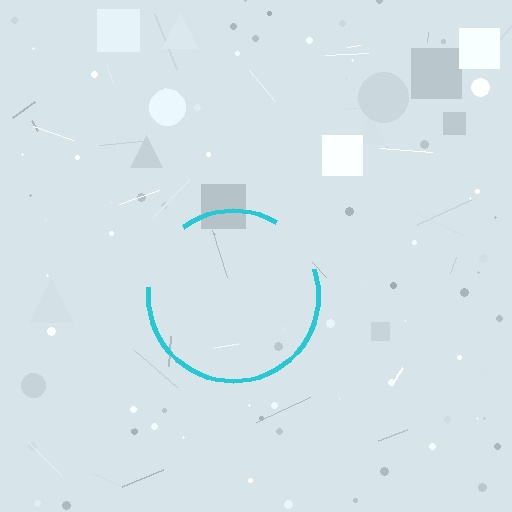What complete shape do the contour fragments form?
The contour fragments form a circle.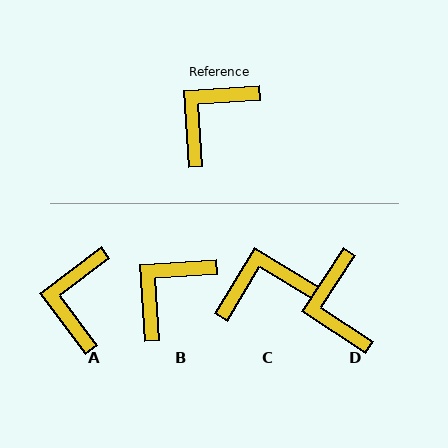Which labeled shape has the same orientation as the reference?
B.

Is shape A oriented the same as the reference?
No, it is off by about 33 degrees.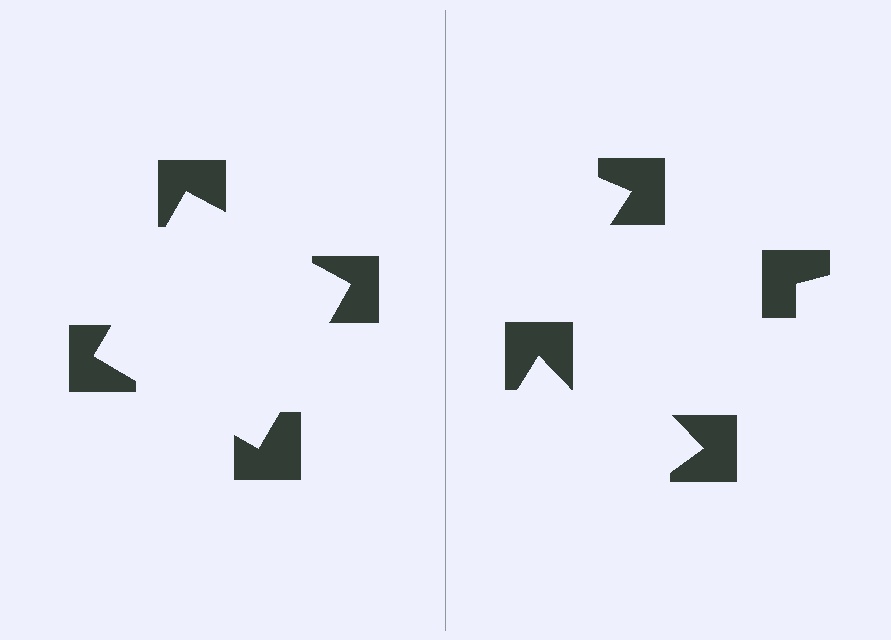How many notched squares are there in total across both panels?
8 — 4 on each side.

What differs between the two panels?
The notched squares are positioned identically on both sides; only the wedge orientations differ. On the left they align to a square; on the right they are misaligned.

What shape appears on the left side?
An illusory square.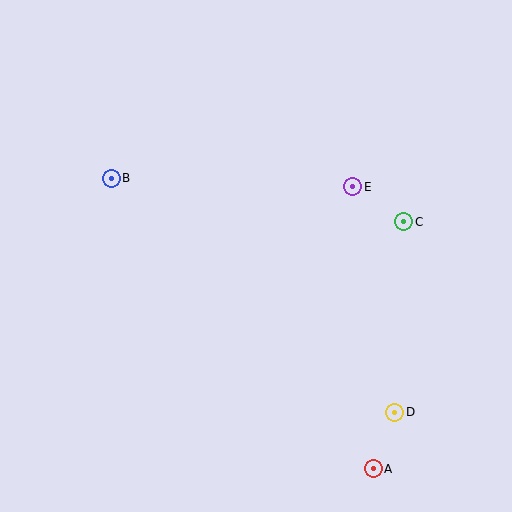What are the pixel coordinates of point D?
Point D is at (395, 412).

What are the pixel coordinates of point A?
Point A is at (373, 469).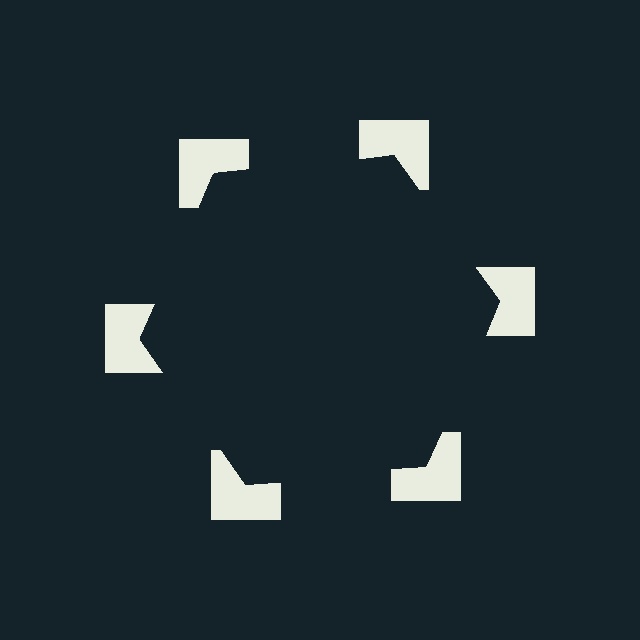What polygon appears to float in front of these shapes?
An illusory hexagon — its edges are inferred from the aligned wedge cuts in the notched squares, not physically drawn.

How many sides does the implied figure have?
6 sides.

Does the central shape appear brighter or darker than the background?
It typically appears slightly darker than the background, even though no actual brightness change is drawn.